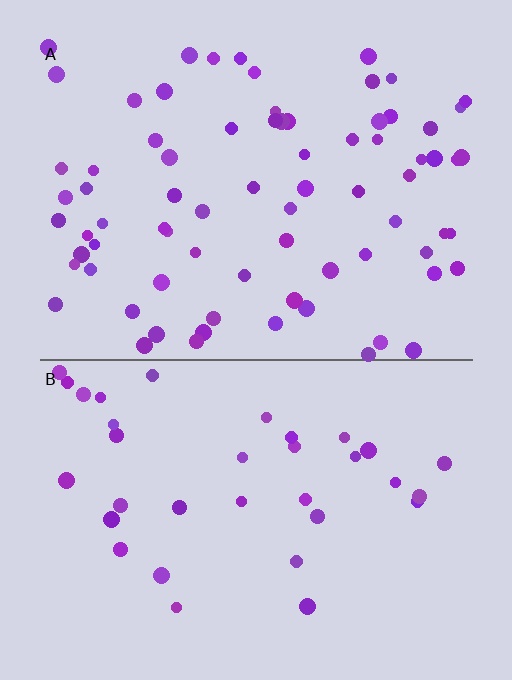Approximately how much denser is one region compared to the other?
Approximately 2.2× — region A over region B.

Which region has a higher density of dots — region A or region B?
A (the top).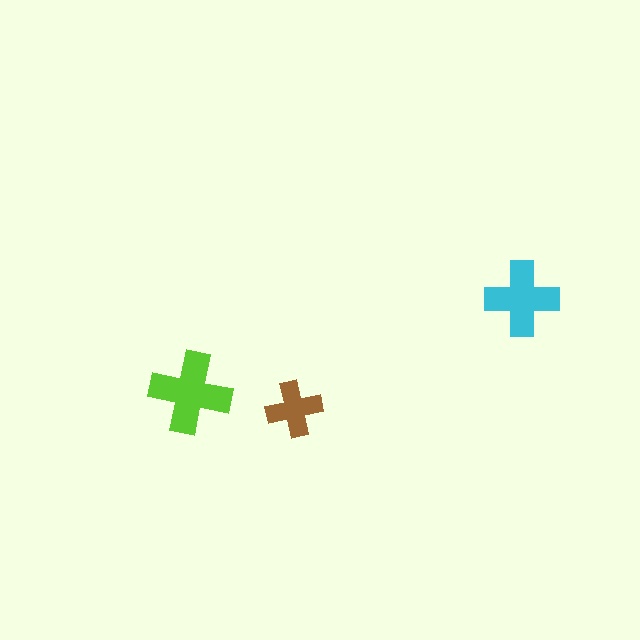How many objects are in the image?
There are 3 objects in the image.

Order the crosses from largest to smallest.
the lime one, the cyan one, the brown one.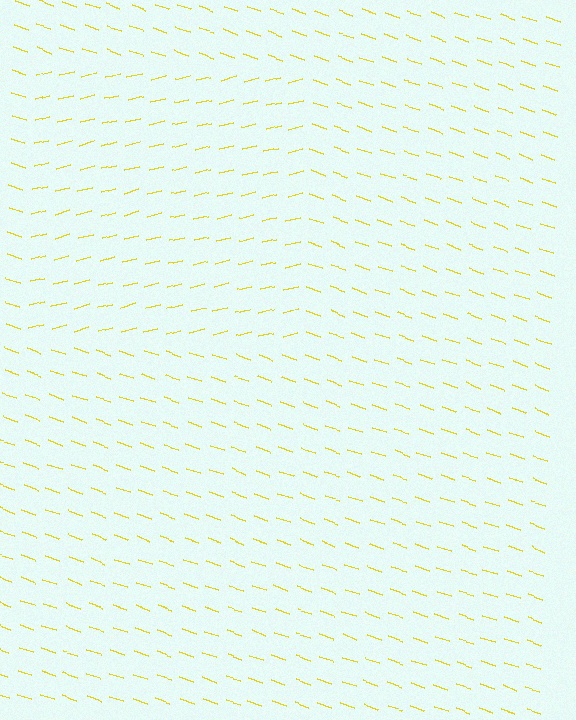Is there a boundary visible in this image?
Yes, there is a texture boundary formed by a change in line orientation.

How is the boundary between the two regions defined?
The boundary is defined purely by a change in line orientation (approximately 33 degrees difference). All lines are the same color and thickness.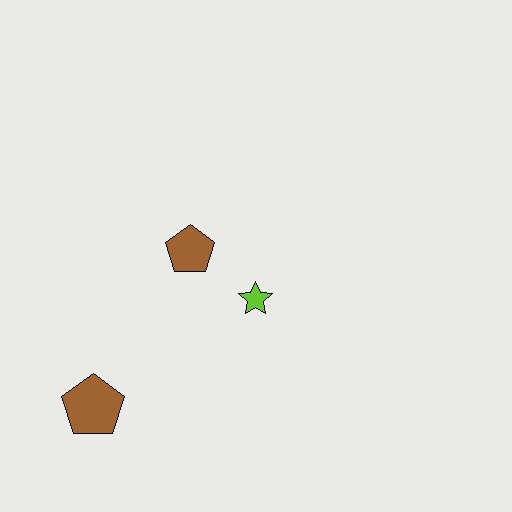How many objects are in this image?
There are 3 objects.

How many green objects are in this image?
There are no green objects.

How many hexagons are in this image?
There are no hexagons.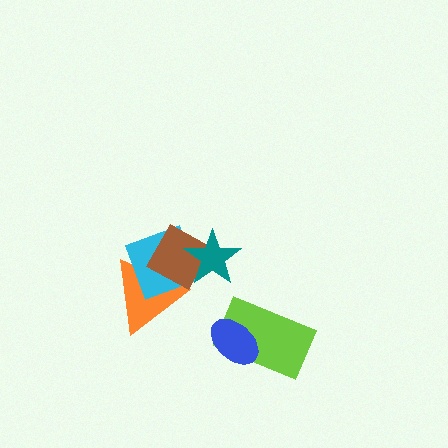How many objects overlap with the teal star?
2 objects overlap with the teal star.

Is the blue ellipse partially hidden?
No, no other shape covers it.